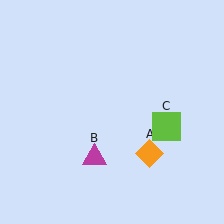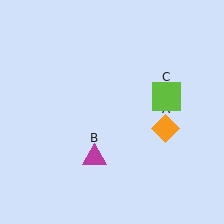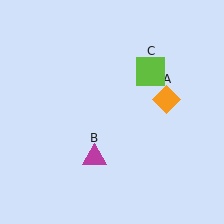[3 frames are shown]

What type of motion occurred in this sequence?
The orange diamond (object A), lime square (object C) rotated counterclockwise around the center of the scene.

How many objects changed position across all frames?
2 objects changed position: orange diamond (object A), lime square (object C).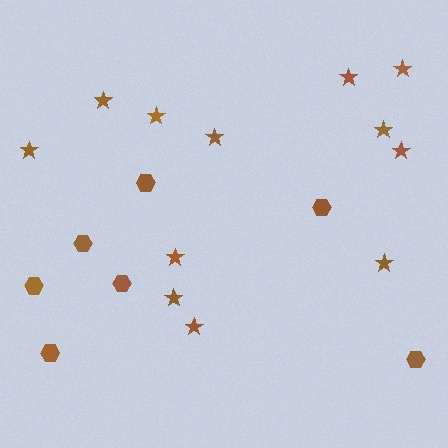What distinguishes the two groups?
There are 2 groups: one group of hexagons (7) and one group of stars (12).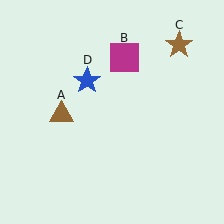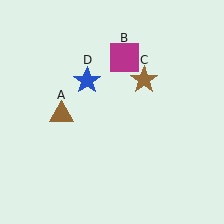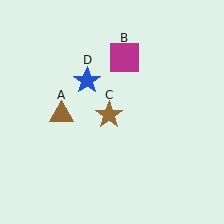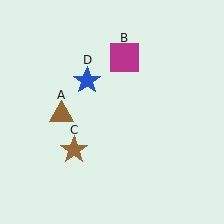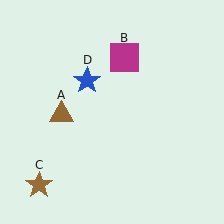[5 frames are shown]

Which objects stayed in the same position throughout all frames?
Brown triangle (object A) and magenta square (object B) and blue star (object D) remained stationary.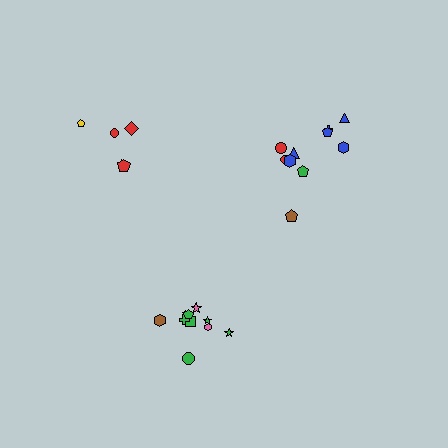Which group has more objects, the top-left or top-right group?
The top-right group.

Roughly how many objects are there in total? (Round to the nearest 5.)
Roughly 25 objects in total.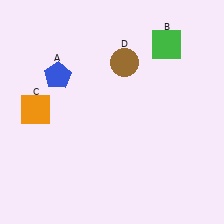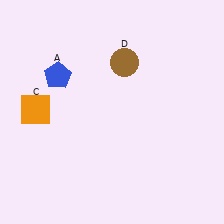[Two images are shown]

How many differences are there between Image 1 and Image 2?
There is 1 difference between the two images.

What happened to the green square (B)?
The green square (B) was removed in Image 2. It was in the top-right area of Image 1.